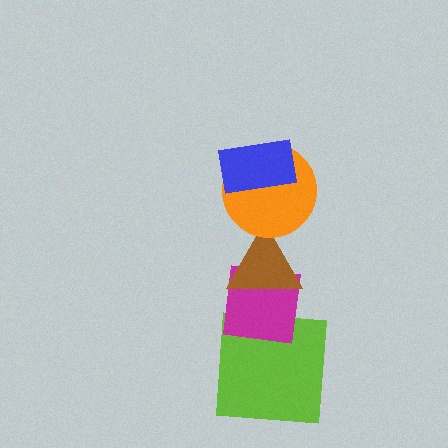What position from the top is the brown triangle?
The brown triangle is 3rd from the top.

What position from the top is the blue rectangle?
The blue rectangle is 1st from the top.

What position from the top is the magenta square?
The magenta square is 4th from the top.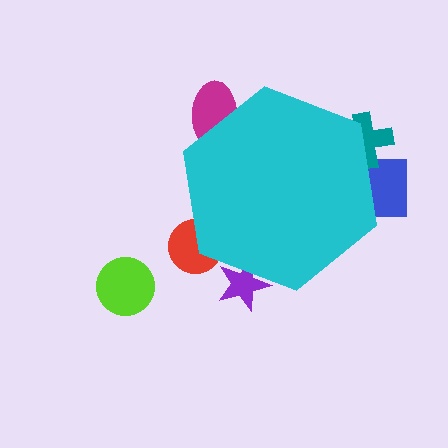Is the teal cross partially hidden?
Yes, the teal cross is partially hidden behind the cyan hexagon.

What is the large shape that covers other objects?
A cyan hexagon.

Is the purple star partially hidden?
Yes, the purple star is partially hidden behind the cyan hexagon.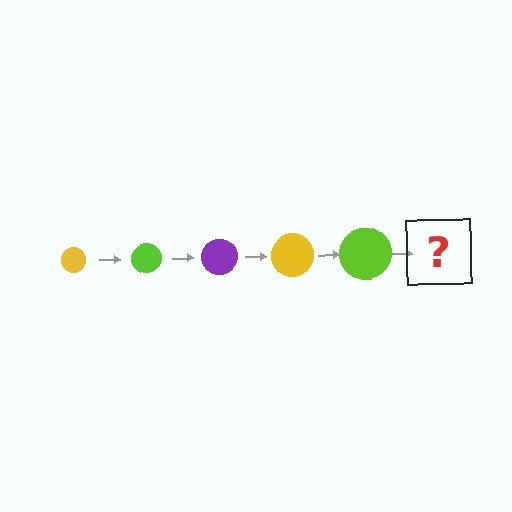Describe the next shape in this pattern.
It should be a purple circle, larger than the previous one.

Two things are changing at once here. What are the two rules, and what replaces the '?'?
The two rules are that the circle grows larger each step and the color cycles through yellow, lime, and purple. The '?' should be a purple circle, larger than the previous one.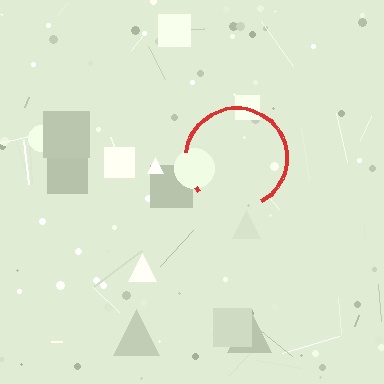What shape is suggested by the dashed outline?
The dashed outline suggests a circle.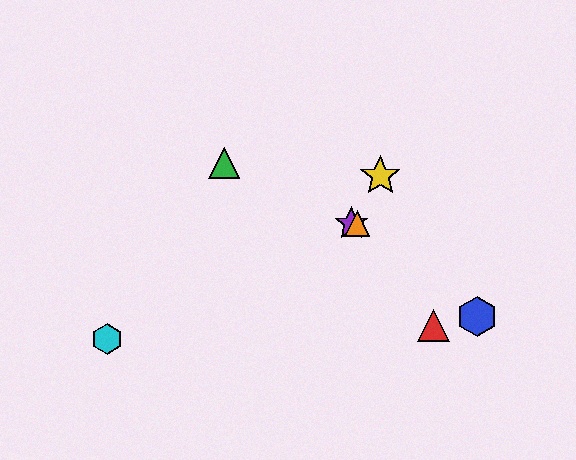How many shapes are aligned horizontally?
2 shapes (the purple star, the orange triangle) are aligned horizontally.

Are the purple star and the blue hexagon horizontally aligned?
No, the purple star is at y≈224 and the blue hexagon is at y≈316.